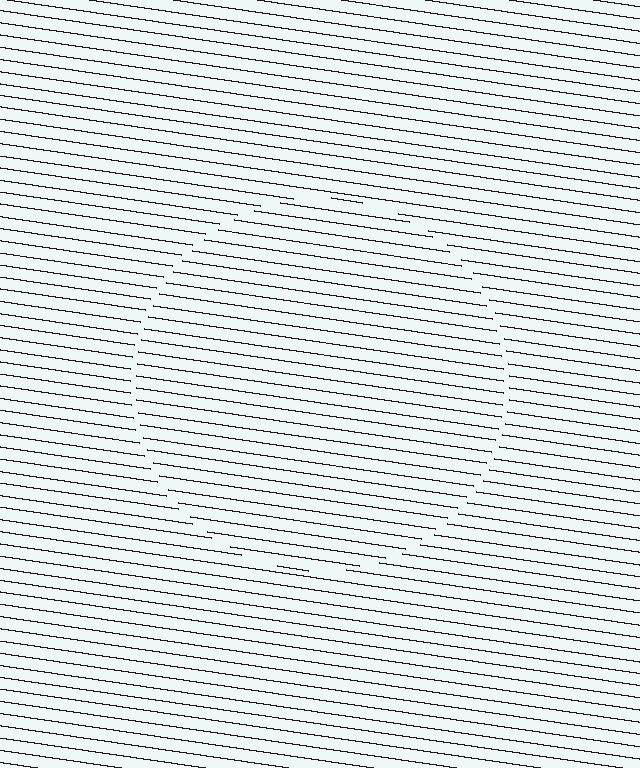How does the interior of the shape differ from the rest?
The interior of the shape contains the same grating, shifted by half a period — the contour is defined by the phase discontinuity where line-ends from the inner and outer gratings abut.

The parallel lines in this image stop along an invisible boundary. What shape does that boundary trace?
An illusory circle. The interior of the shape contains the same grating, shifted by half a period — the contour is defined by the phase discontinuity where line-ends from the inner and outer gratings abut.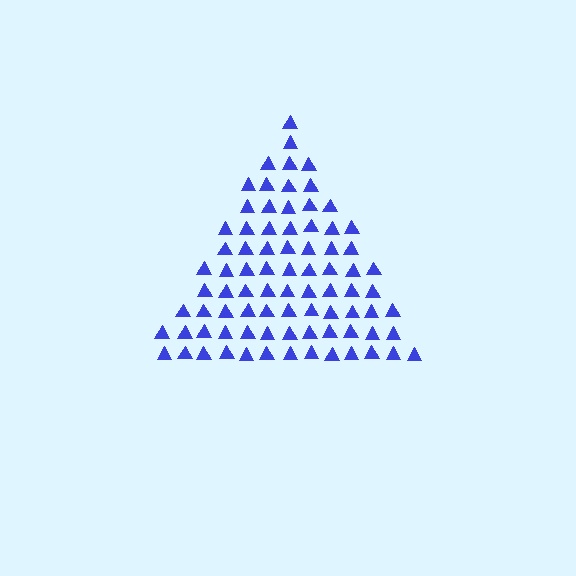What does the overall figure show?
The overall figure shows a triangle.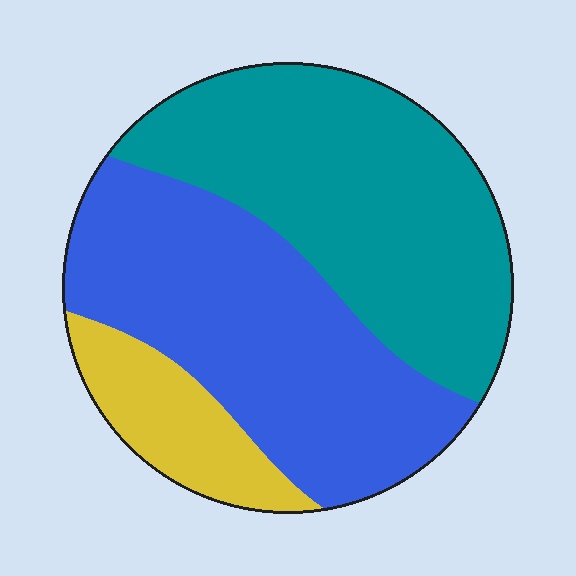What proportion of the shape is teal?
Teal takes up about two fifths (2/5) of the shape.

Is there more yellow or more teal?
Teal.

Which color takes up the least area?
Yellow, at roughly 15%.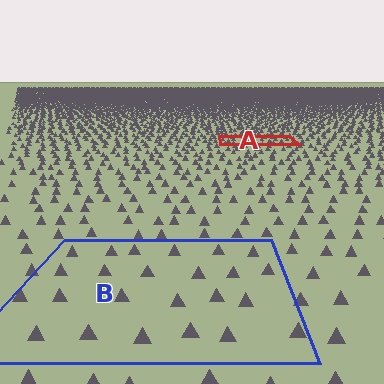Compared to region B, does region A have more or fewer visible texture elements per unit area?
Region A has more texture elements per unit area — they are packed more densely because it is farther away.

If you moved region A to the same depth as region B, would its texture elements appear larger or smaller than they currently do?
They would appear larger. At a closer depth, the same texture elements are projected at a bigger on-screen size.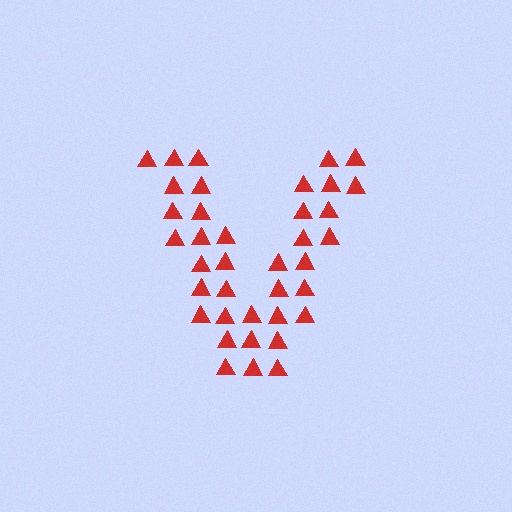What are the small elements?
The small elements are triangles.